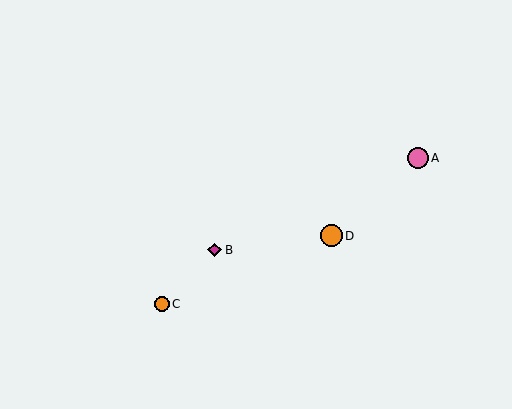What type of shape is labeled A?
Shape A is a pink circle.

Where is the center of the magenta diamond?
The center of the magenta diamond is at (215, 250).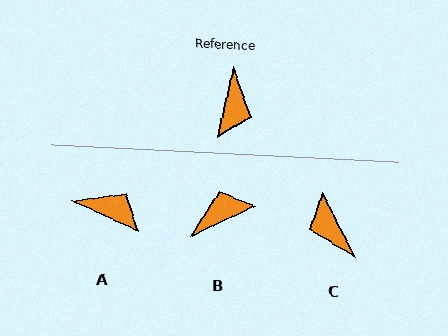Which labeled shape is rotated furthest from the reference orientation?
C, about 139 degrees away.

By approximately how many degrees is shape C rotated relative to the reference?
Approximately 139 degrees clockwise.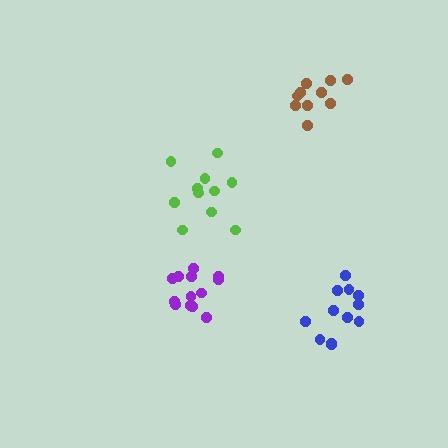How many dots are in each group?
Group 1: 13 dots, Group 2: 11 dots, Group 3: 12 dots, Group 4: 10 dots (46 total).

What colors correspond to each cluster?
The clusters are colored: purple, lime, blue, brown.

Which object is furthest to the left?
The purple cluster is leftmost.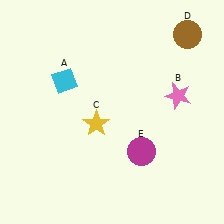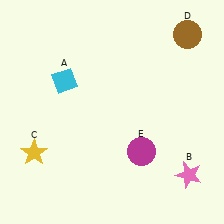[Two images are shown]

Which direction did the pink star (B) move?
The pink star (B) moved down.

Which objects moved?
The objects that moved are: the pink star (B), the yellow star (C).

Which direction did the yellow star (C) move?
The yellow star (C) moved left.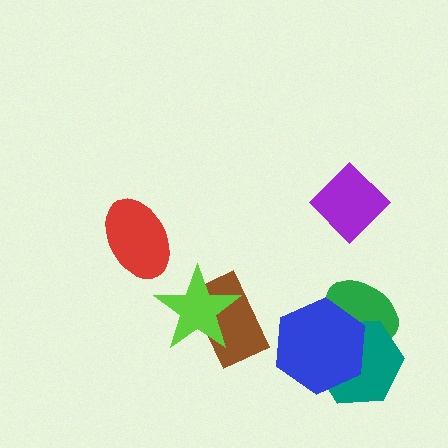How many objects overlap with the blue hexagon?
2 objects overlap with the blue hexagon.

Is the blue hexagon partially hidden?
No, no other shape covers it.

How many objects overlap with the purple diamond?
0 objects overlap with the purple diamond.